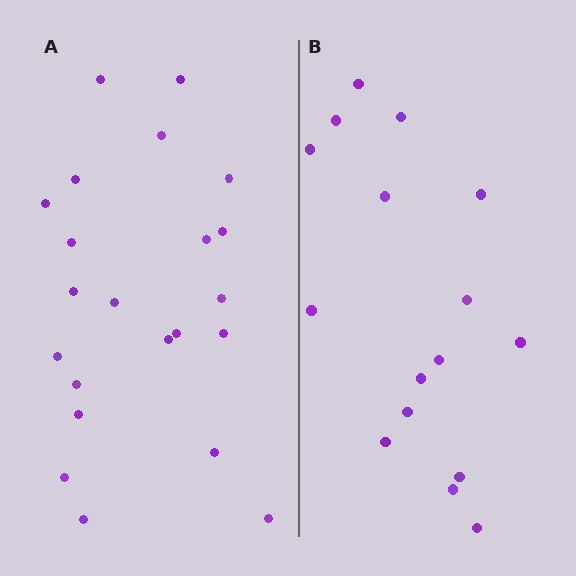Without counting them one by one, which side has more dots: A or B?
Region A (the left region) has more dots.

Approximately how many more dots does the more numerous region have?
Region A has about 6 more dots than region B.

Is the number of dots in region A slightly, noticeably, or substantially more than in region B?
Region A has noticeably more, but not dramatically so. The ratio is roughly 1.4 to 1.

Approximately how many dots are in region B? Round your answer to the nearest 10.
About 20 dots. (The exact count is 16, which rounds to 20.)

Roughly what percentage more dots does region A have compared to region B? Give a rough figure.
About 40% more.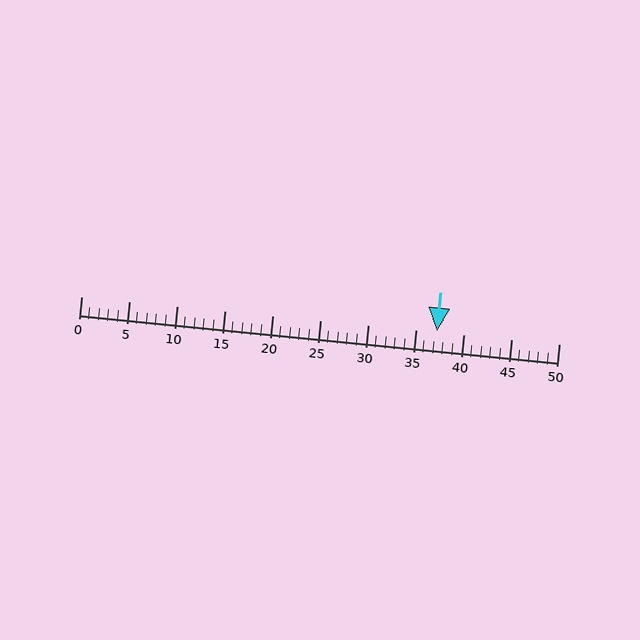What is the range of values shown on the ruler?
The ruler shows values from 0 to 50.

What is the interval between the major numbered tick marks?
The major tick marks are spaced 5 units apart.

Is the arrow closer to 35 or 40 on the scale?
The arrow is closer to 35.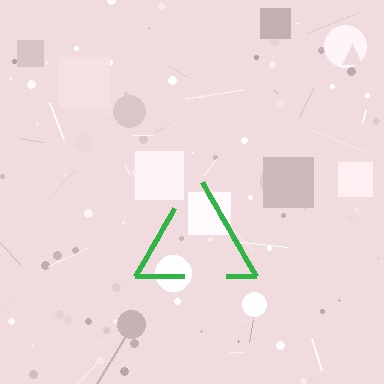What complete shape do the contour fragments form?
The contour fragments form a triangle.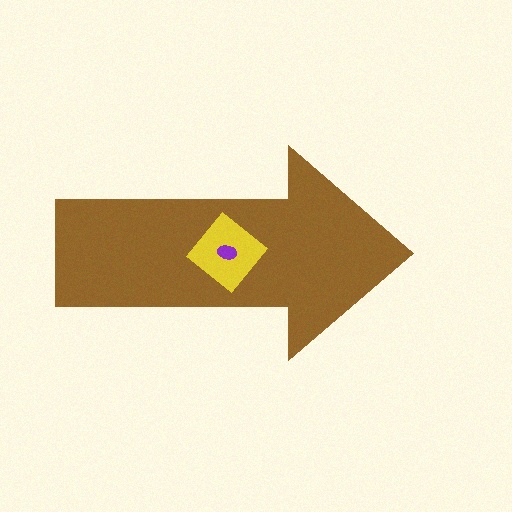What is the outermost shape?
The brown arrow.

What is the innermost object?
The purple ellipse.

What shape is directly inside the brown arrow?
The yellow diamond.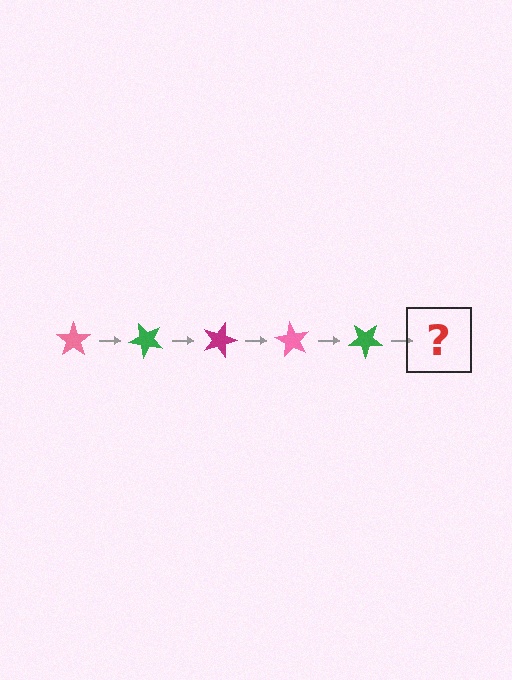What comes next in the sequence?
The next element should be a magenta star, rotated 225 degrees from the start.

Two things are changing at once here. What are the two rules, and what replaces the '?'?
The two rules are that it rotates 45 degrees each step and the color cycles through pink, green, and magenta. The '?' should be a magenta star, rotated 225 degrees from the start.